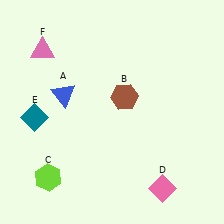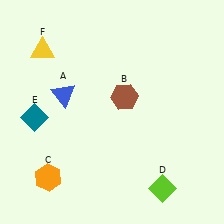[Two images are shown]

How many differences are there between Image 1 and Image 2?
There are 3 differences between the two images.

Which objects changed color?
C changed from lime to orange. D changed from pink to lime. F changed from pink to yellow.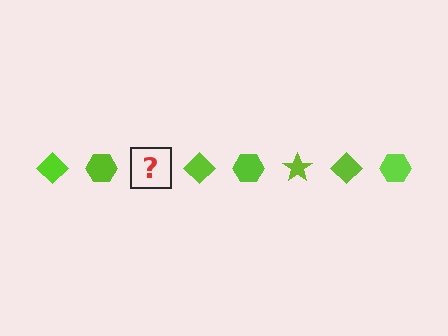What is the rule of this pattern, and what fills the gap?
The rule is that the pattern cycles through diamond, hexagon, star shapes in lime. The gap should be filled with a lime star.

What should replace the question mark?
The question mark should be replaced with a lime star.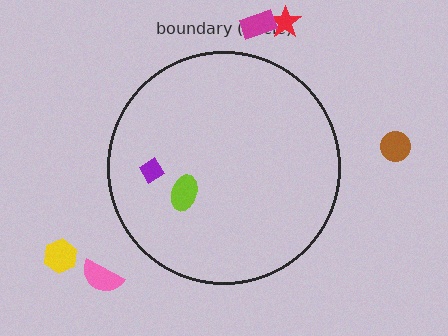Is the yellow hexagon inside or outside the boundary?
Outside.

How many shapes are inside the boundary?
2 inside, 5 outside.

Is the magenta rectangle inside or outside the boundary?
Outside.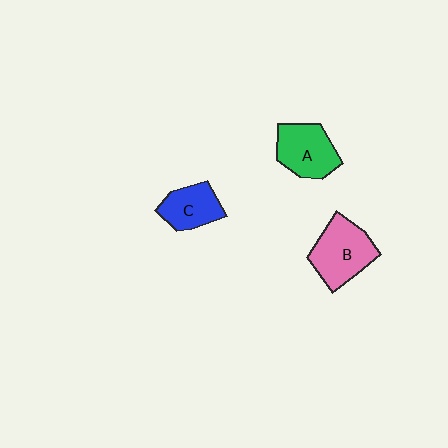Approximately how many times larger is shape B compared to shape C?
Approximately 1.5 times.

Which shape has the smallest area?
Shape C (blue).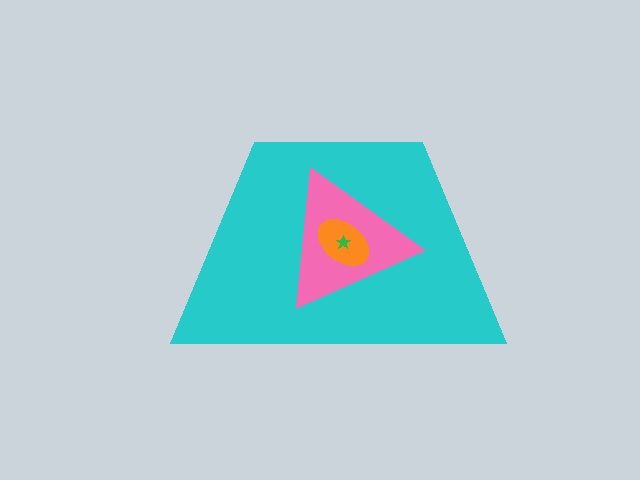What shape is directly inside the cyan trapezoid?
The pink triangle.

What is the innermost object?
The green star.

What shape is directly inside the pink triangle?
The orange ellipse.